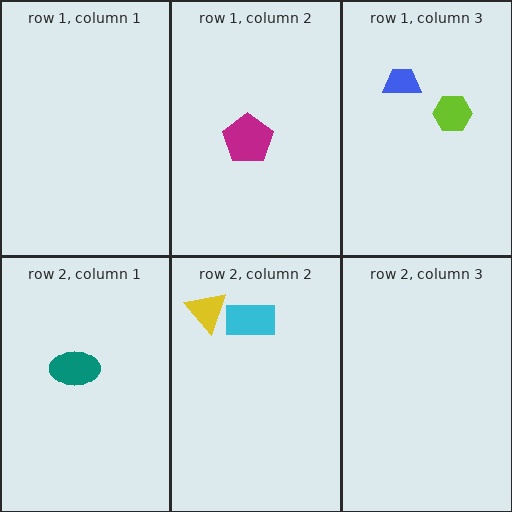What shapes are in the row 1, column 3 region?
The blue trapezoid, the lime hexagon.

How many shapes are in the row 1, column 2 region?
1.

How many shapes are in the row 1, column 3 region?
2.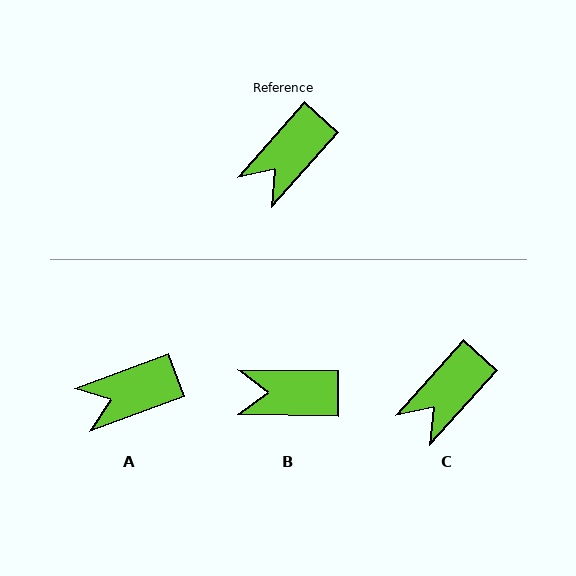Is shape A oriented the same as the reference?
No, it is off by about 28 degrees.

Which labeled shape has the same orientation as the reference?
C.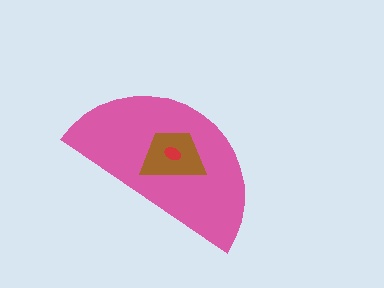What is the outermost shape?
The pink semicircle.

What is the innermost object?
The red ellipse.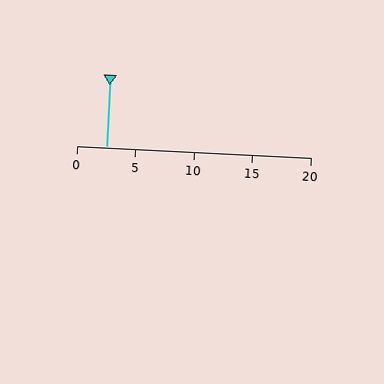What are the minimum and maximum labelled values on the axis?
The axis runs from 0 to 20.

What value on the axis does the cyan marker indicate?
The marker indicates approximately 2.5.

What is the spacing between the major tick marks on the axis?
The major ticks are spaced 5 apart.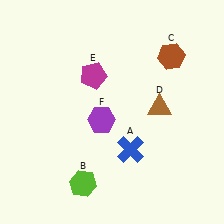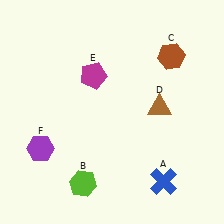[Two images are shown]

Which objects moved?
The objects that moved are: the blue cross (A), the purple hexagon (F).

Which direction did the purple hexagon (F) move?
The purple hexagon (F) moved left.